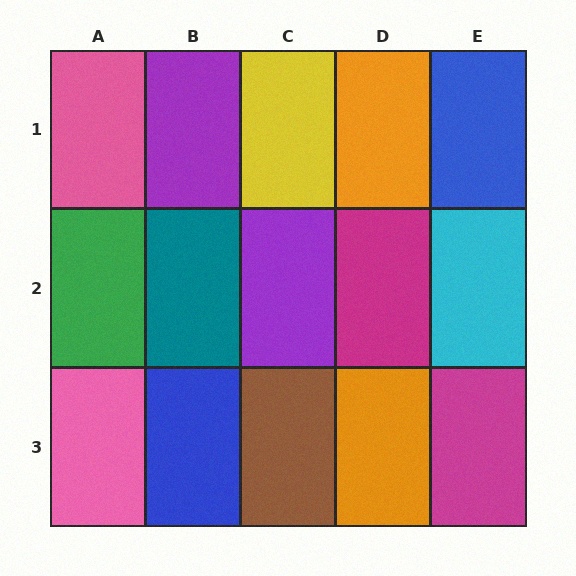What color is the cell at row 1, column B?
Purple.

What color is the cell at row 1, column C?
Yellow.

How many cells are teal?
1 cell is teal.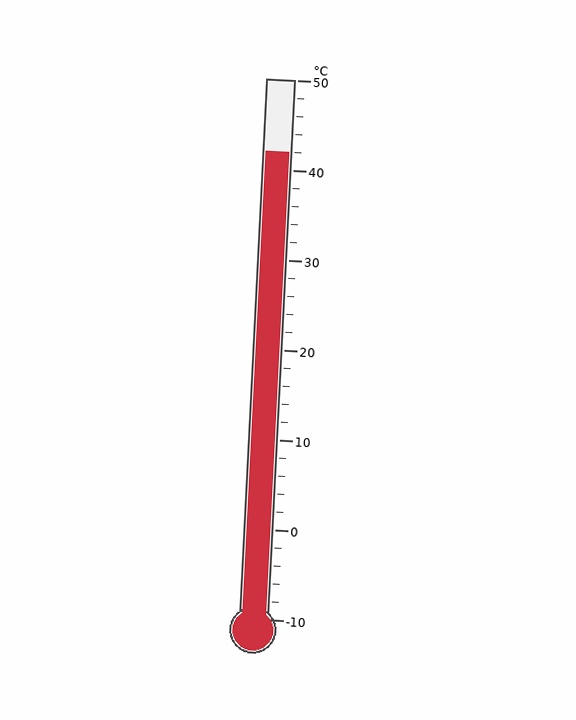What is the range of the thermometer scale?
The thermometer scale ranges from -10°C to 50°C.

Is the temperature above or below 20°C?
The temperature is above 20°C.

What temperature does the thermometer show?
The thermometer shows approximately 42°C.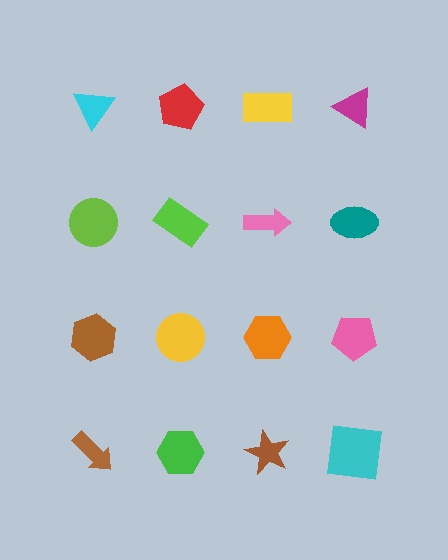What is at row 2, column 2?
A lime rectangle.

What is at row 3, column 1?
A brown hexagon.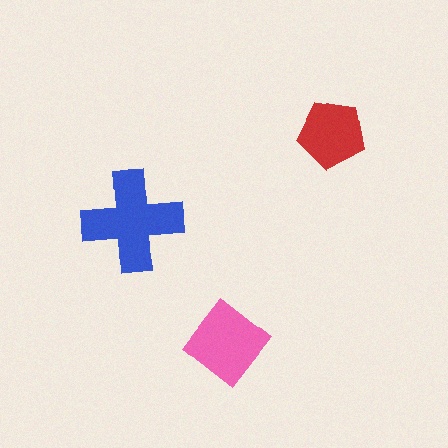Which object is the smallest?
The red pentagon.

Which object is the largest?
The blue cross.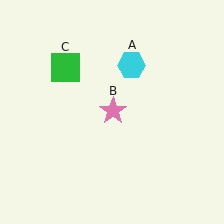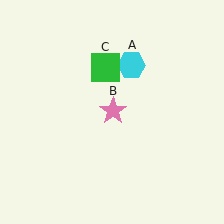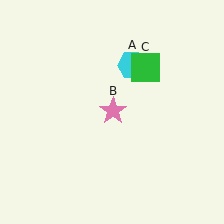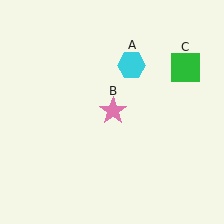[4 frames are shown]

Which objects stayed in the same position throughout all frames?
Cyan hexagon (object A) and pink star (object B) remained stationary.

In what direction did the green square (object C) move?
The green square (object C) moved right.